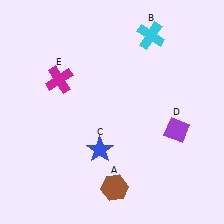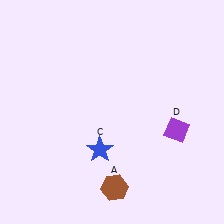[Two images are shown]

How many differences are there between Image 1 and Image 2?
There are 2 differences between the two images.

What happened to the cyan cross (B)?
The cyan cross (B) was removed in Image 2. It was in the top-right area of Image 1.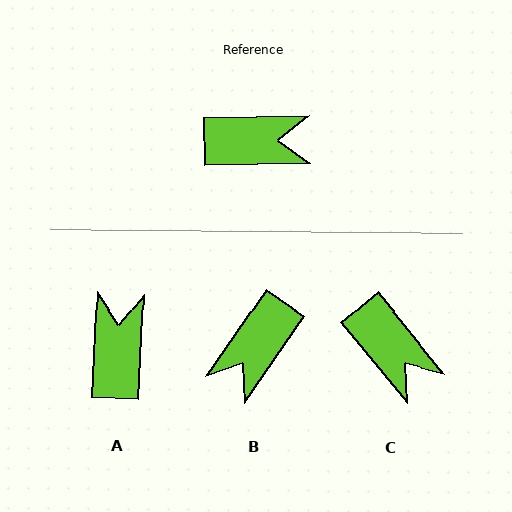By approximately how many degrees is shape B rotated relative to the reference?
Approximately 126 degrees clockwise.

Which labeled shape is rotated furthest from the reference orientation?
B, about 126 degrees away.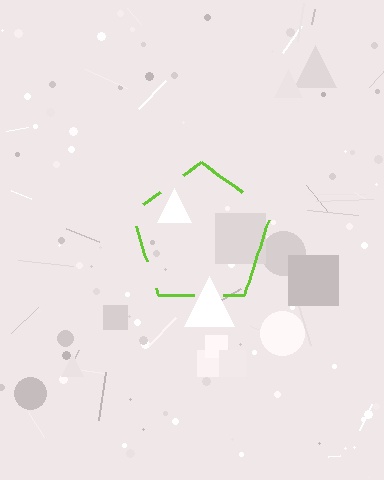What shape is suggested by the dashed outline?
The dashed outline suggests a pentagon.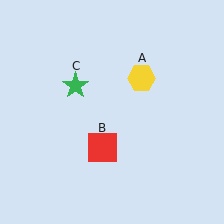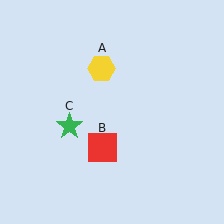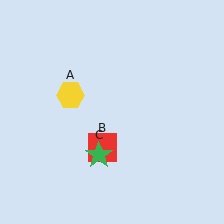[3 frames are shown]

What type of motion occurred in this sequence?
The yellow hexagon (object A), green star (object C) rotated counterclockwise around the center of the scene.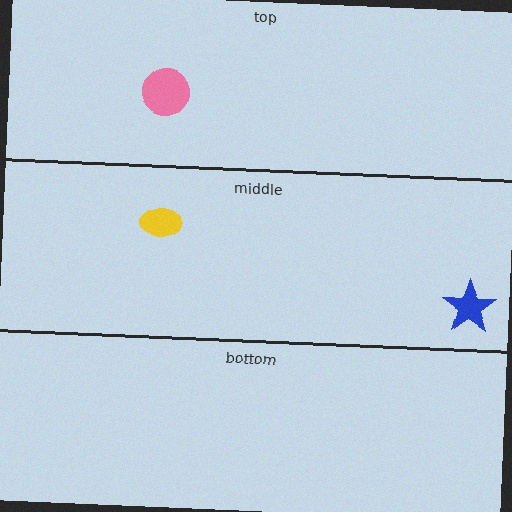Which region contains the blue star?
The middle region.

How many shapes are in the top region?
1.